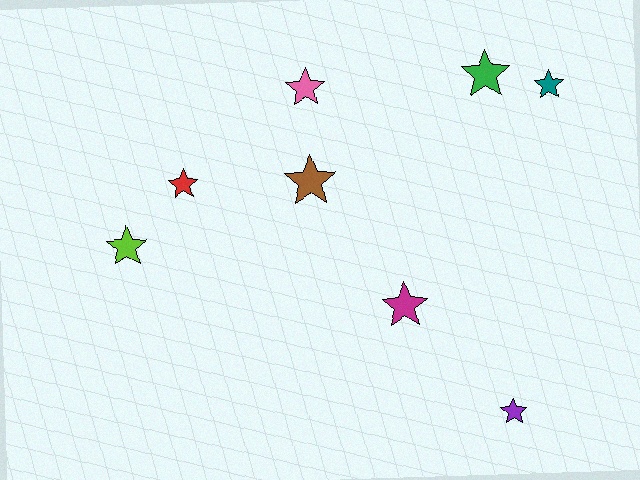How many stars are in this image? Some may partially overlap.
There are 8 stars.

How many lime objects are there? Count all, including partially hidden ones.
There is 1 lime object.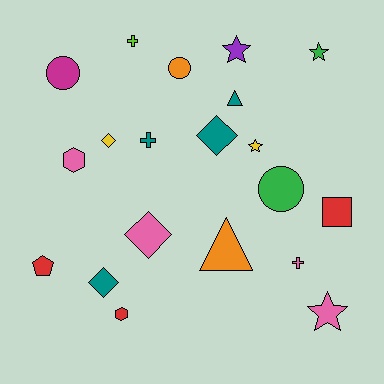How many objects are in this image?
There are 20 objects.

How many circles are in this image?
There are 3 circles.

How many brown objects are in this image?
There are no brown objects.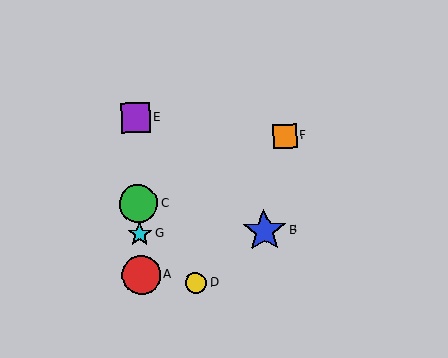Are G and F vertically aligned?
No, G is at x≈140 and F is at x≈285.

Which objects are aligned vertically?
Objects A, C, E, G are aligned vertically.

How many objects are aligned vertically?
4 objects (A, C, E, G) are aligned vertically.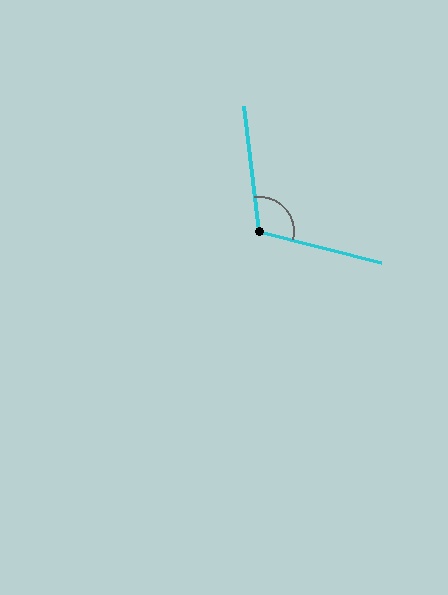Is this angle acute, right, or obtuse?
It is obtuse.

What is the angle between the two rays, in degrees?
Approximately 111 degrees.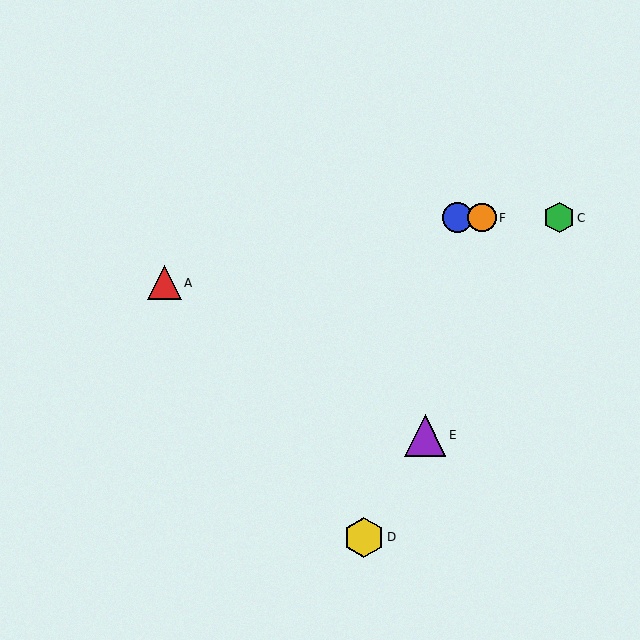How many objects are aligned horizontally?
3 objects (B, C, F) are aligned horizontally.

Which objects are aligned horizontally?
Objects B, C, F are aligned horizontally.